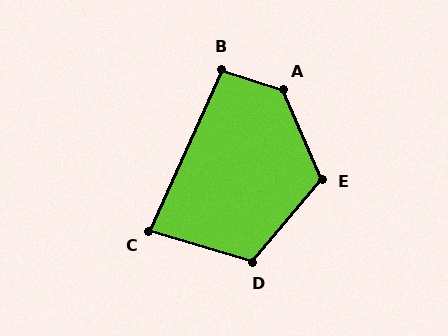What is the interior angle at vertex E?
Approximately 117 degrees (obtuse).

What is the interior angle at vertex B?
Approximately 96 degrees (obtuse).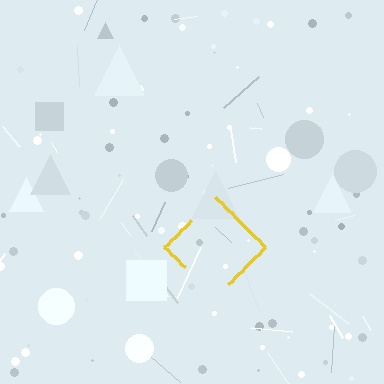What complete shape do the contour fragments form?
The contour fragments form a diamond.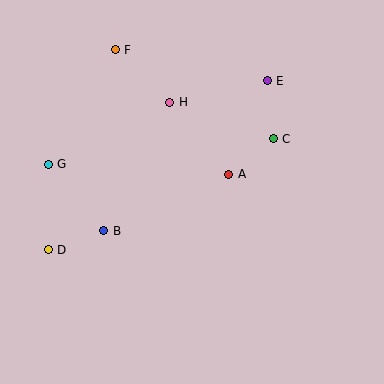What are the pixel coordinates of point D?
Point D is at (48, 250).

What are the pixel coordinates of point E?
Point E is at (267, 81).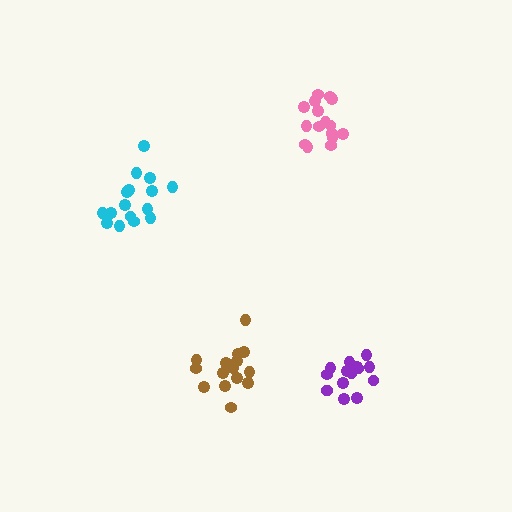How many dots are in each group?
Group 1: 15 dots, Group 2: 16 dots, Group 3: 16 dots, Group 4: 16 dots (63 total).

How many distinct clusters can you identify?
There are 4 distinct clusters.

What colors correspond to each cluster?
The clusters are colored: brown, cyan, pink, purple.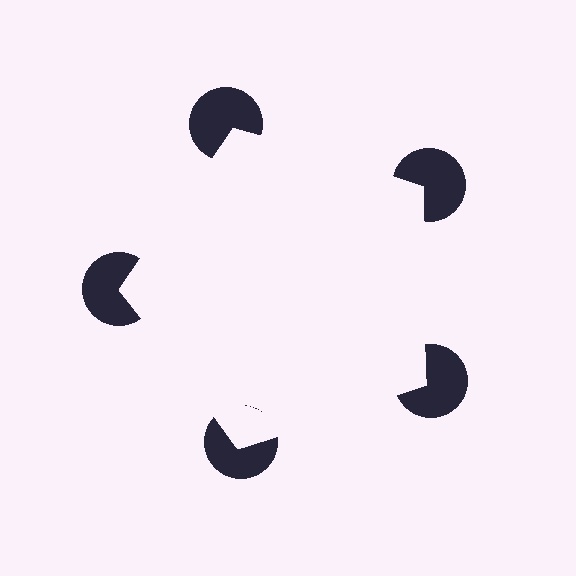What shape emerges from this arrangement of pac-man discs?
An illusory pentagon — its edges are inferred from the aligned wedge cuts in the pac-man discs, not physically drawn.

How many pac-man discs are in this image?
There are 5 — one at each vertex of the illusory pentagon.